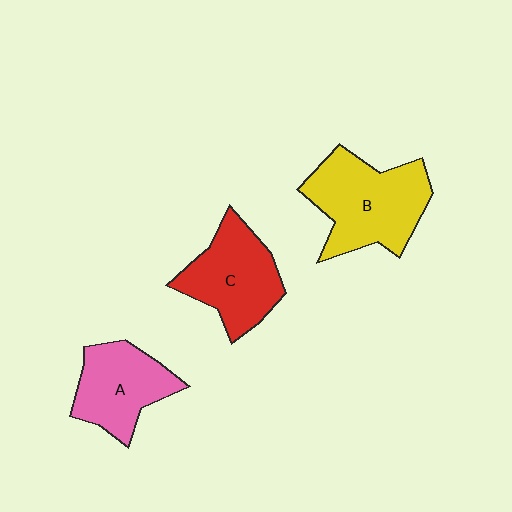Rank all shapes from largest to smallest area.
From largest to smallest: B (yellow), C (red), A (pink).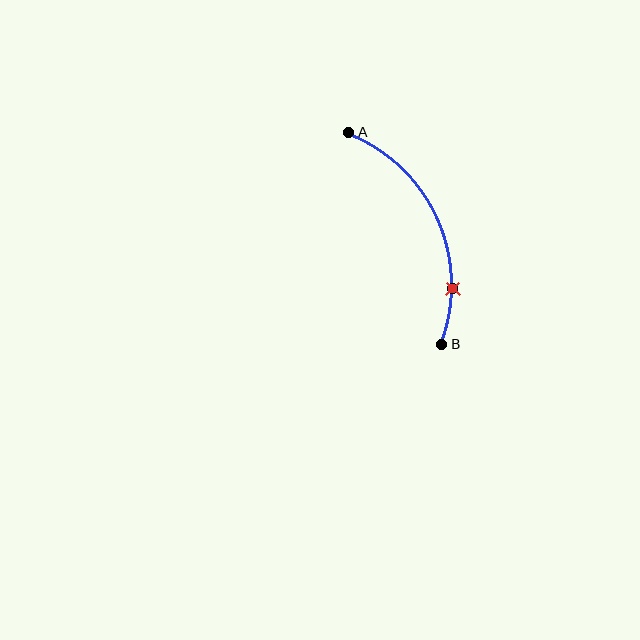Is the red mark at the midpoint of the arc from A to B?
No. The red mark lies on the arc but is closer to endpoint B. The arc midpoint would be at the point on the curve equidistant along the arc from both A and B.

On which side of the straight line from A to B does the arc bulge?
The arc bulges to the right of the straight line connecting A and B.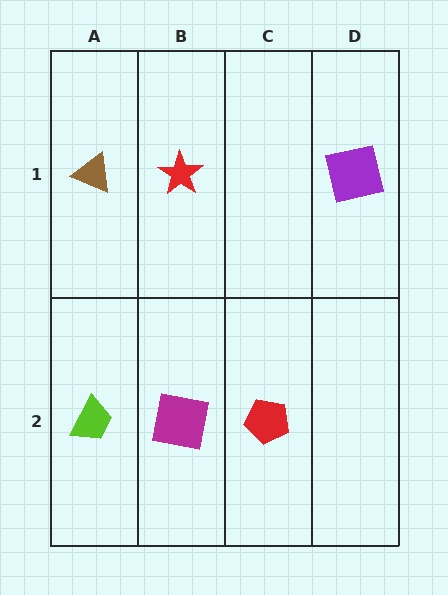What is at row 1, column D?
A purple square.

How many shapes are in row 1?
3 shapes.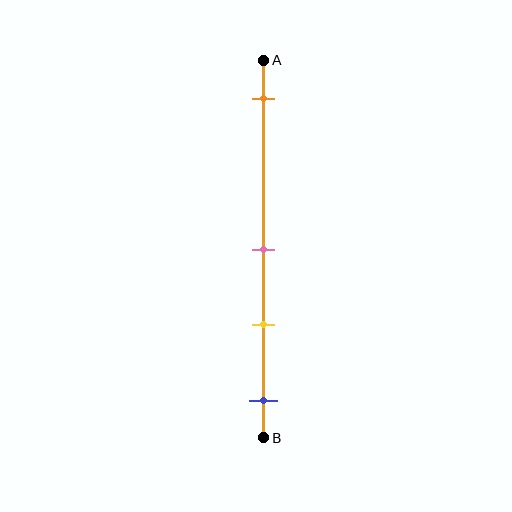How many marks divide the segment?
There are 4 marks dividing the segment.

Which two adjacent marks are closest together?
The pink and yellow marks are the closest adjacent pair.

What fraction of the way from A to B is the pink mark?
The pink mark is approximately 50% (0.5) of the way from A to B.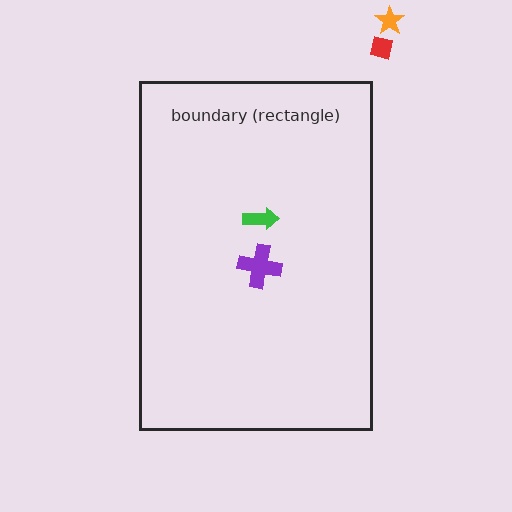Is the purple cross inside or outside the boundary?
Inside.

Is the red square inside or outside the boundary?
Outside.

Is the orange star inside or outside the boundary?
Outside.